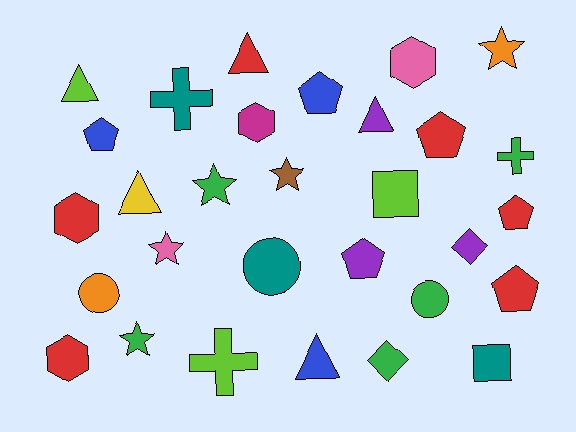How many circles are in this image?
There are 3 circles.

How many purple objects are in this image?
There are 3 purple objects.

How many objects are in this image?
There are 30 objects.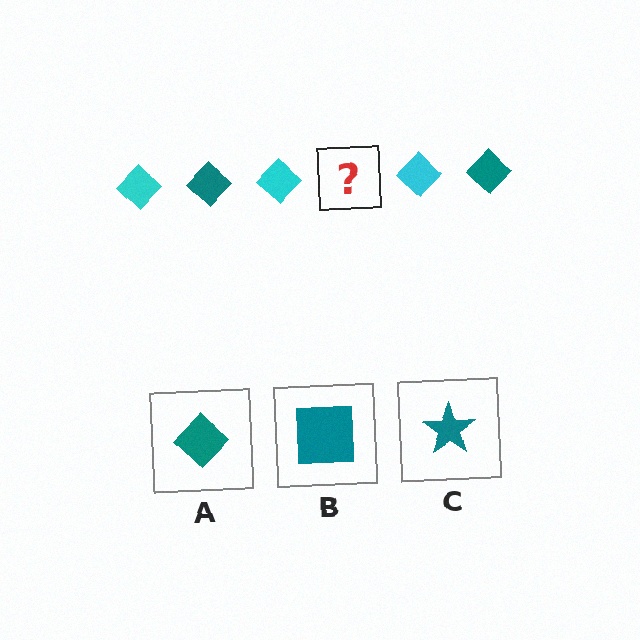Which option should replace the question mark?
Option A.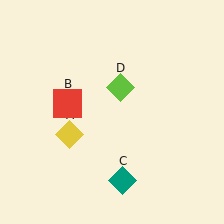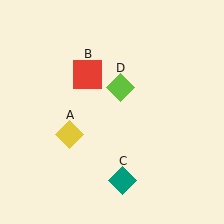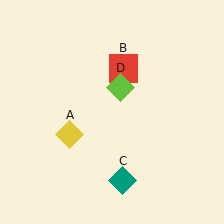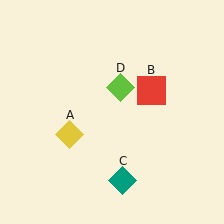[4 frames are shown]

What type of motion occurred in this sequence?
The red square (object B) rotated clockwise around the center of the scene.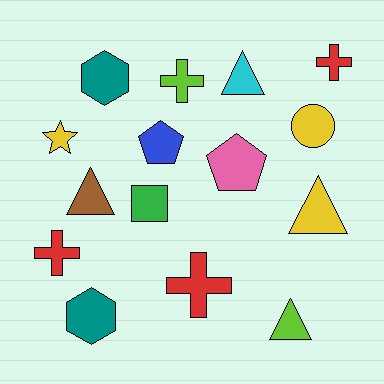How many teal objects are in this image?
There are 2 teal objects.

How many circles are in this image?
There is 1 circle.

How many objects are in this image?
There are 15 objects.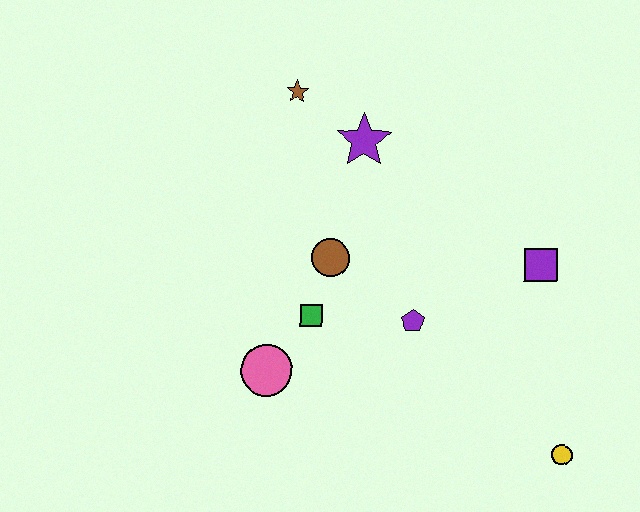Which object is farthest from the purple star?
The yellow circle is farthest from the purple star.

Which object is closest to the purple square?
The purple pentagon is closest to the purple square.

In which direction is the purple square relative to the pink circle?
The purple square is to the right of the pink circle.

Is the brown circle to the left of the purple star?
Yes